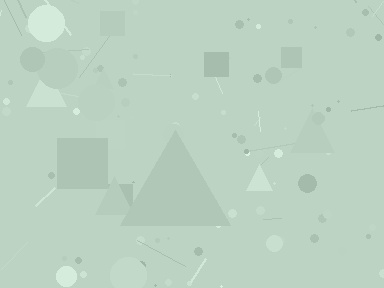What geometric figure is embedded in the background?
A triangle is embedded in the background.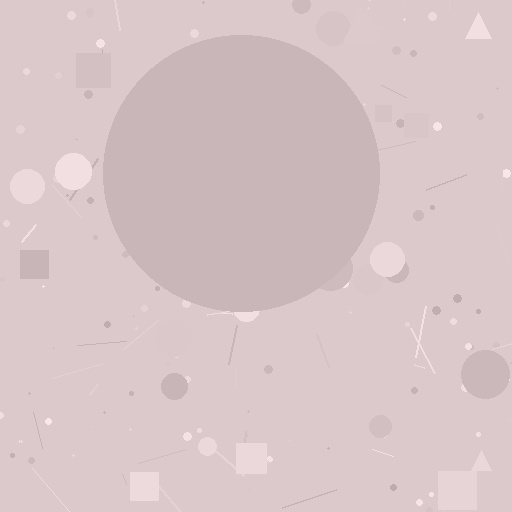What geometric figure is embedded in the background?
A circle is embedded in the background.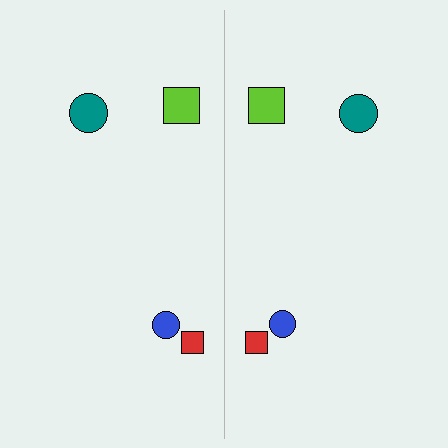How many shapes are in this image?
There are 8 shapes in this image.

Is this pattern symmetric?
Yes, this pattern has bilateral (reflection) symmetry.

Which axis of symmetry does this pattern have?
The pattern has a vertical axis of symmetry running through the center of the image.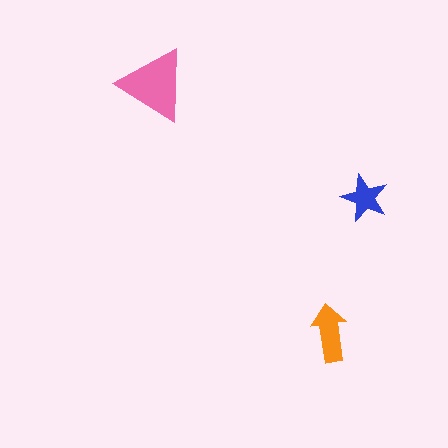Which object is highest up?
The pink triangle is topmost.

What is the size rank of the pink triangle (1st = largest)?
1st.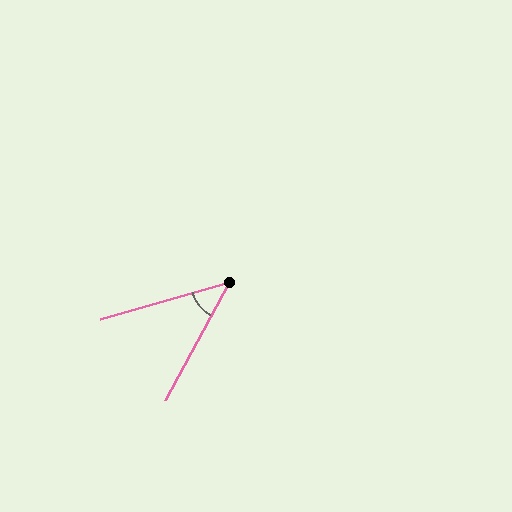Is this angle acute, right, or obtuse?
It is acute.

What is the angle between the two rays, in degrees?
Approximately 45 degrees.